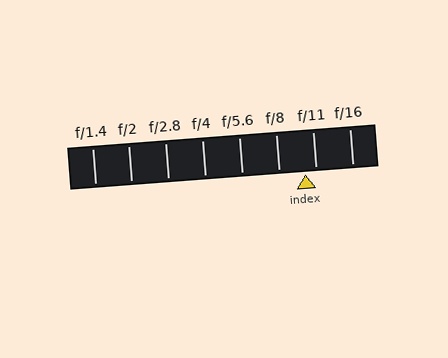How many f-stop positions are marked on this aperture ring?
There are 8 f-stop positions marked.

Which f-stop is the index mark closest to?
The index mark is closest to f/11.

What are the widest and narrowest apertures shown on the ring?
The widest aperture shown is f/1.4 and the narrowest is f/16.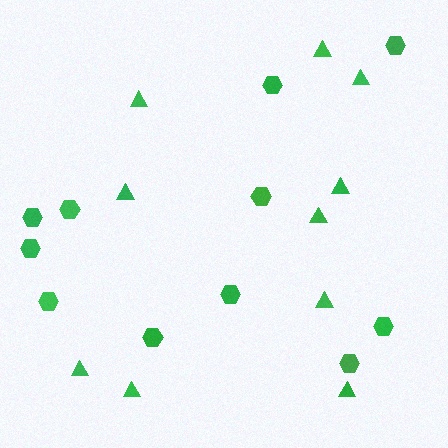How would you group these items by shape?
There are 2 groups: one group of triangles (10) and one group of hexagons (11).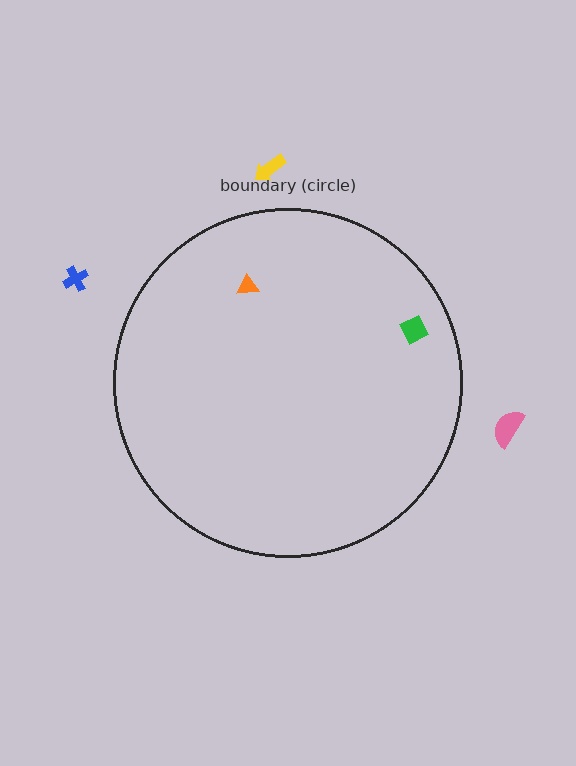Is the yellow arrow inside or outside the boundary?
Outside.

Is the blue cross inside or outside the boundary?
Outside.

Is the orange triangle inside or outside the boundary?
Inside.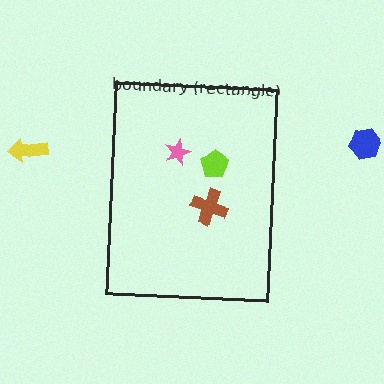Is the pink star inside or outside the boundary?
Inside.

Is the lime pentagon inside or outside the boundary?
Inside.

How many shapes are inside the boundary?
3 inside, 2 outside.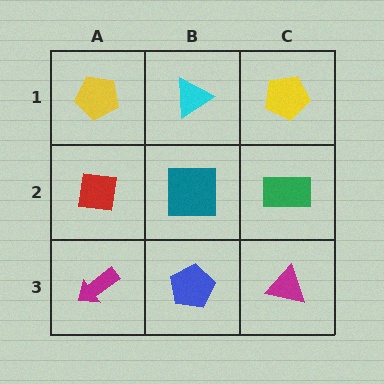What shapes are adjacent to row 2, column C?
A yellow pentagon (row 1, column C), a magenta triangle (row 3, column C), a teal square (row 2, column B).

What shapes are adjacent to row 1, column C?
A green rectangle (row 2, column C), a cyan triangle (row 1, column B).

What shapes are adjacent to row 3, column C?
A green rectangle (row 2, column C), a blue pentagon (row 3, column B).